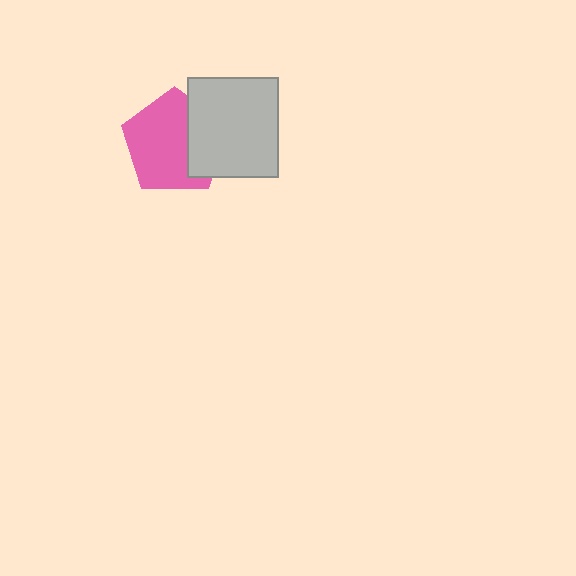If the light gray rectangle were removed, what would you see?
You would see the complete pink pentagon.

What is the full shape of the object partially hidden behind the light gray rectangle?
The partially hidden object is a pink pentagon.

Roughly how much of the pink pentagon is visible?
Most of it is visible (roughly 70%).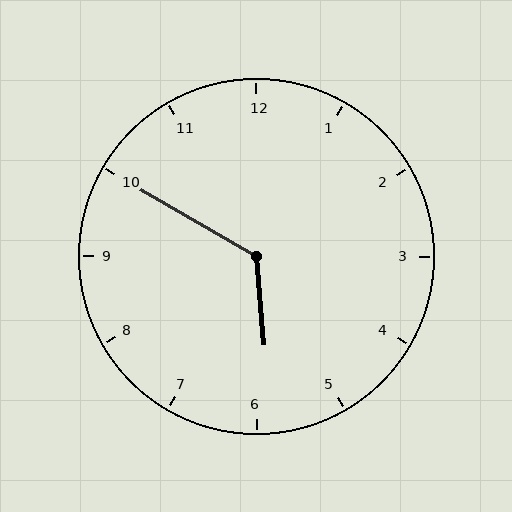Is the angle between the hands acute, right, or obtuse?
It is obtuse.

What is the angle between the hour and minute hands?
Approximately 125 degrees.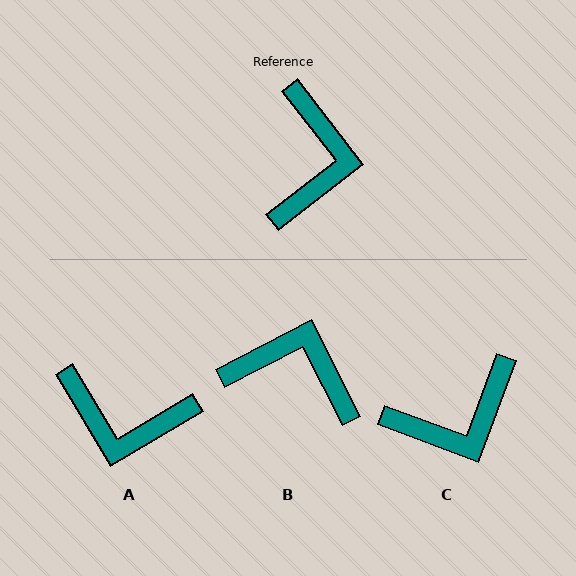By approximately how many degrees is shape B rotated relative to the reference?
Approximately 80 degrees counter-clockwise.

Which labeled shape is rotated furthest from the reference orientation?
A, about 97 degrees away.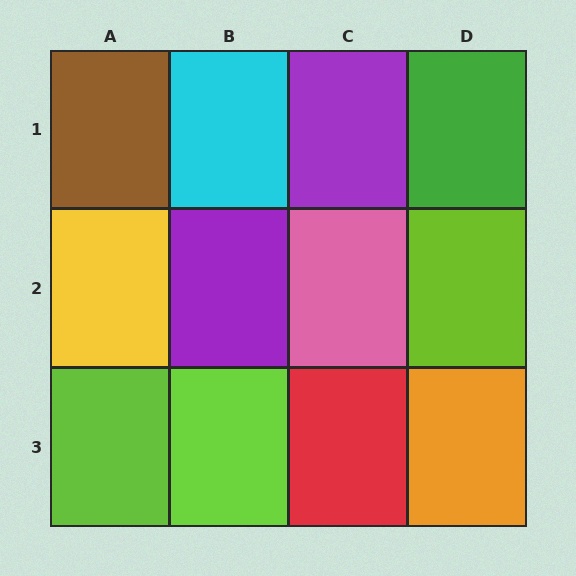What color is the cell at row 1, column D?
Green.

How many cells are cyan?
1 cell is cyan.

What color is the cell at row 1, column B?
Cyan.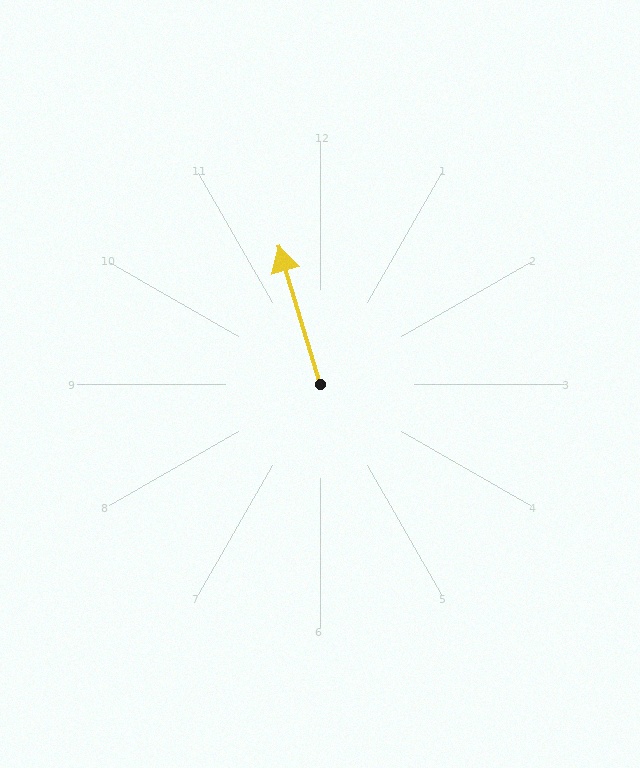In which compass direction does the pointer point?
North.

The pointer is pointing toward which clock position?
Roughly 11 o'clock.